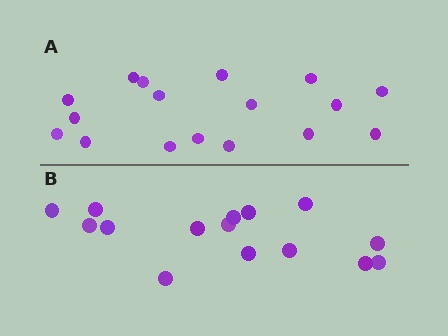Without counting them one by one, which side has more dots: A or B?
Region A (the top region) has more dots.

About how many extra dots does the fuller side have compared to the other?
Region A has just a few more — roughly 2 or 3 more dots than region B.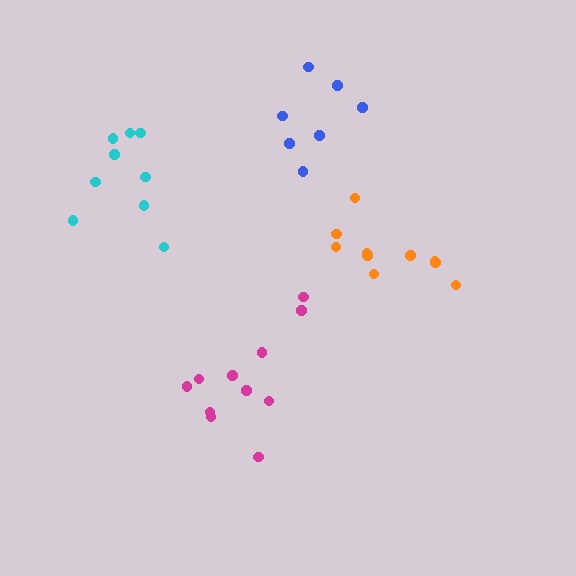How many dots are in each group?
Group 1: 10 dots, Group 2: 9 dots, Group 3: 11 dots, Group 4: 7 dots (37 total).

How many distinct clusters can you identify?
There are 4 distinct clusters.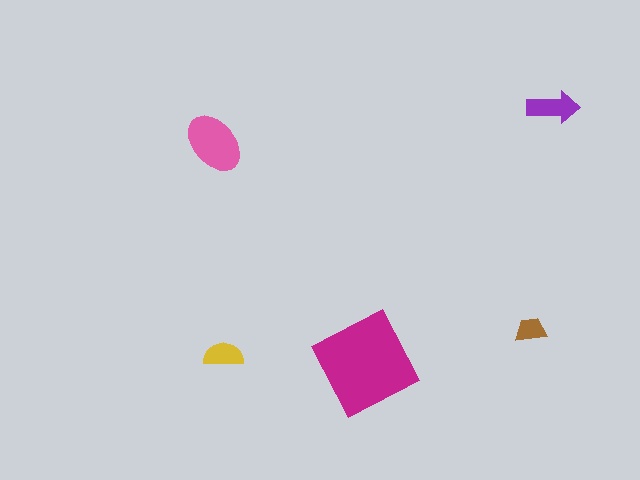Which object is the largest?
The magenta diamond.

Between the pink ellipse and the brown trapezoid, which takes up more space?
The pink ellipse.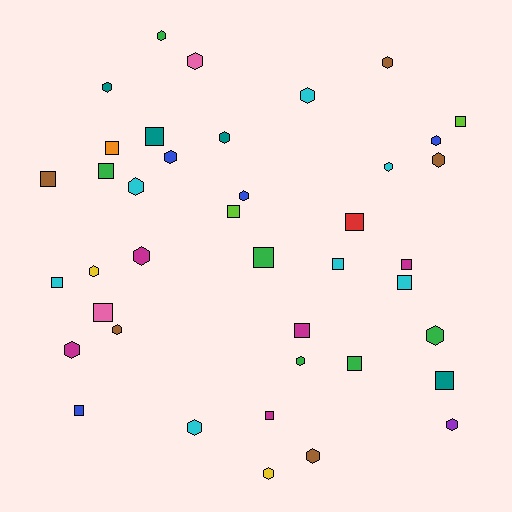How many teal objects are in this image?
There are 4 teal objects.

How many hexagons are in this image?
There are 22 hexagons.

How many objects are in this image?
There are 40 objects.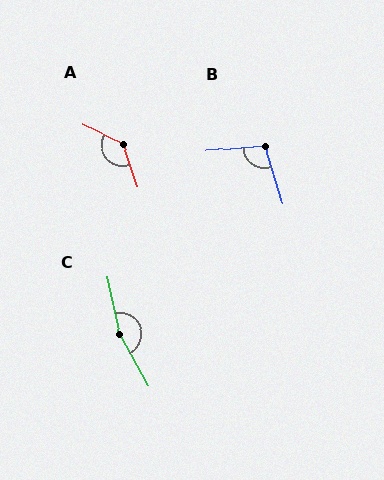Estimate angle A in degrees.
Approximately 133 degrees.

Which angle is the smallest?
B, at approximately 102 degrees.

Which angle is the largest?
C, at approximately 163 degrees.